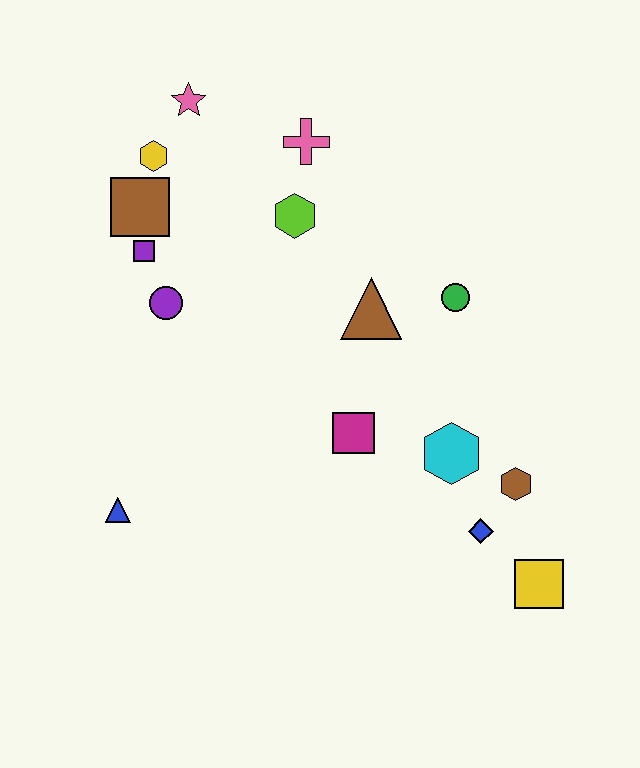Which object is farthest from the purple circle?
The yellow square is farthest from the purple circle.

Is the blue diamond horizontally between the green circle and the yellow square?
Yes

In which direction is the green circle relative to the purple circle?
The green circle is to the right of the purple circle.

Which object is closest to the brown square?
The purple square is closest to the brown square.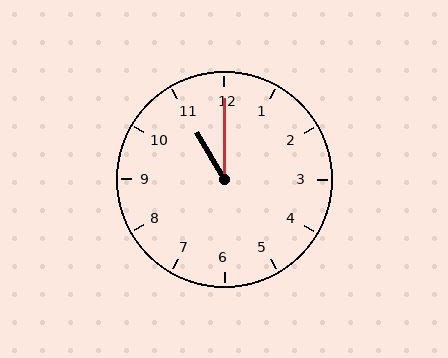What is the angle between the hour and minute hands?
Approximately 30 degrees.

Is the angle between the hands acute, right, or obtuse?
It is acute.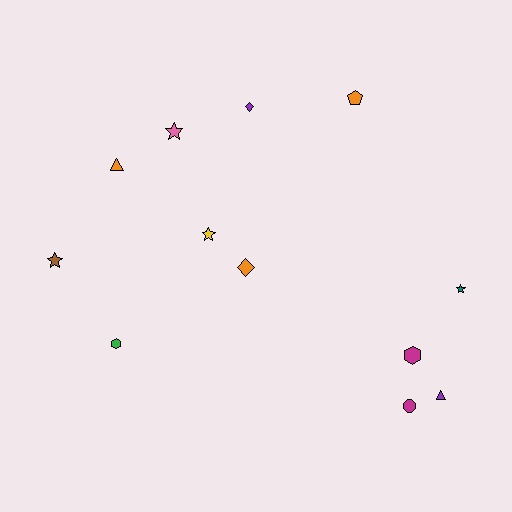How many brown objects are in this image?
There is 1 brown object.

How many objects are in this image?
There are 12 objects.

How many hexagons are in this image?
There are 2 hexagons.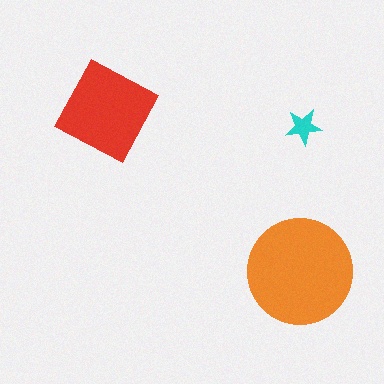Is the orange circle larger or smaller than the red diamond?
Larger.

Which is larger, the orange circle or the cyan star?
The orange circle.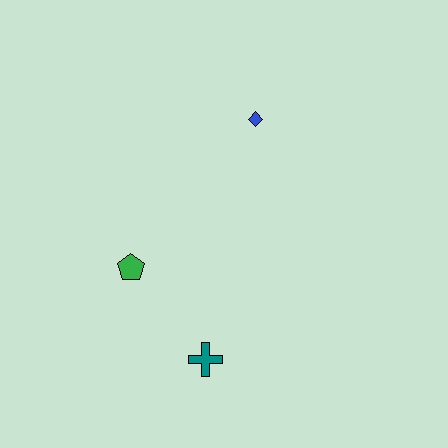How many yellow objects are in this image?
There are no yellow objects.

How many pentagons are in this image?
There is 1 pentagon.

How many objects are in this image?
There are 3 objects.